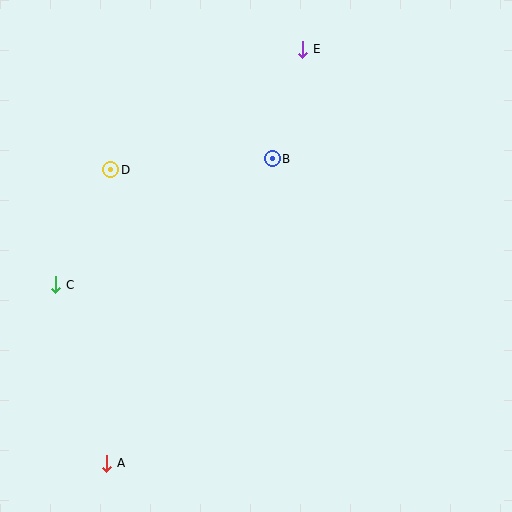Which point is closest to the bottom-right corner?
Point A is closest to the bottom-right corner.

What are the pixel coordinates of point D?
Point D is at (111, 170).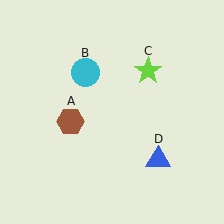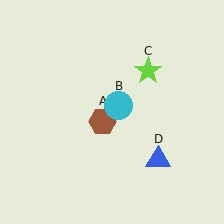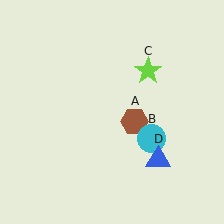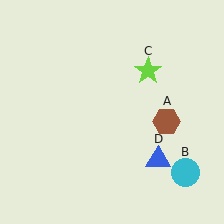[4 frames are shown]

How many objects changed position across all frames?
2 objects changed position: brown hexagon (object A), cyan circle (object B).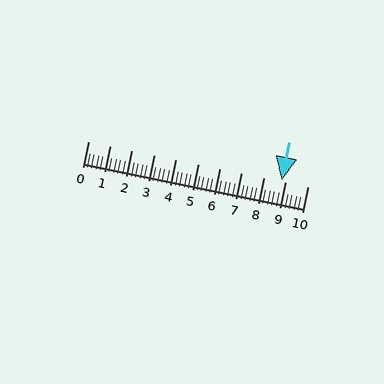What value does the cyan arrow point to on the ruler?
The cyan arrow points to approximately 8.8.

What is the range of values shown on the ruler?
The ruler shows values from 0 to 10.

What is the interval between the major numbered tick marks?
The major tick marks are spaced 1 units apart.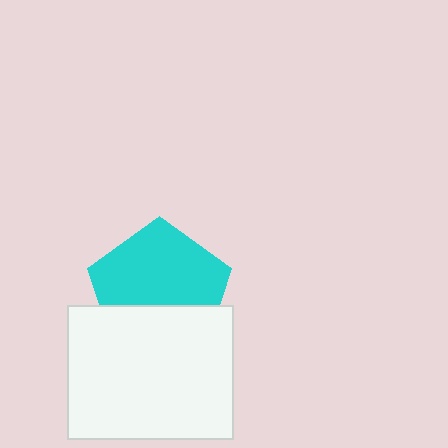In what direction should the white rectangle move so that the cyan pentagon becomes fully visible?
The white rectangle should move down. That is the shortest direction to clear the overlap and leave the cyan pentagon fully visible.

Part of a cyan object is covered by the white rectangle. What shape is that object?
It is a pentagon.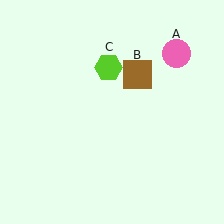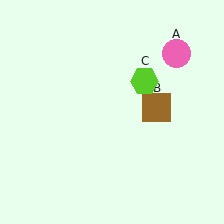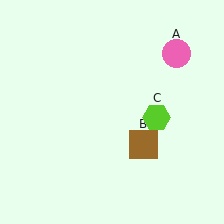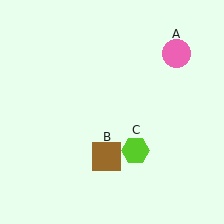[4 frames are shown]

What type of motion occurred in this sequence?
The brown square (object B), lime hexagon (object C) rotated clockwise around the center of the scene.